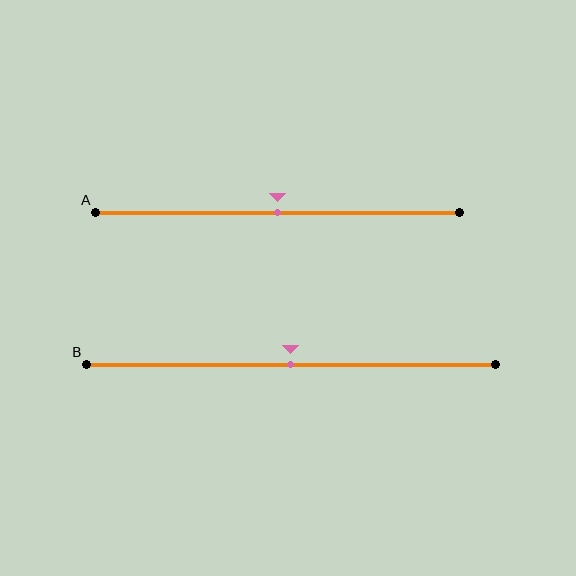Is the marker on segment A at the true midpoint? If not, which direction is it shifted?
Yes, the marker on segment A is at the true midpoint.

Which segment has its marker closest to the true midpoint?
Segment A has its marker closest to the true midpoint.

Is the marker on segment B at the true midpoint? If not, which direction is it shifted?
Yes, the marker on segment B is at the true midpoint.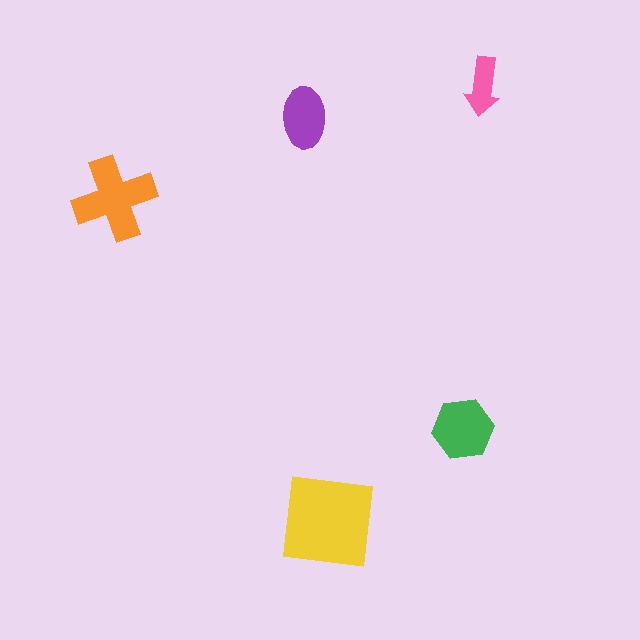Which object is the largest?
The yellow square.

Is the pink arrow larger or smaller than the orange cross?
Smaller.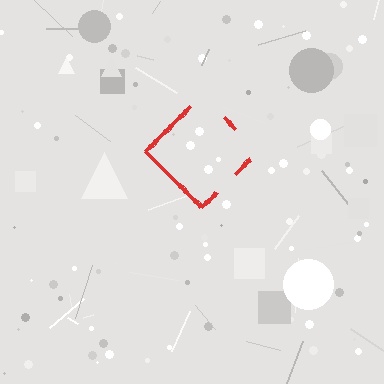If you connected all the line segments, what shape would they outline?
They would outline a diamond.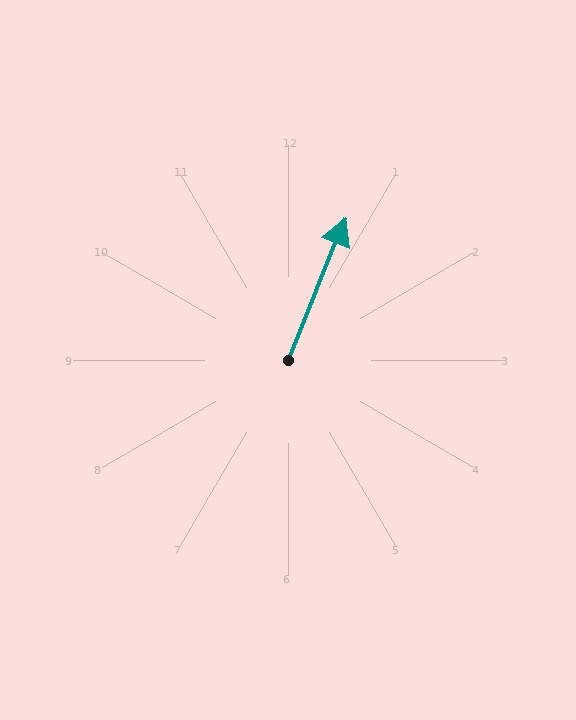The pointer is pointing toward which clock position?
Roughly 1 o'clock.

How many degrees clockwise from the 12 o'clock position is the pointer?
Approximately 22 degrees.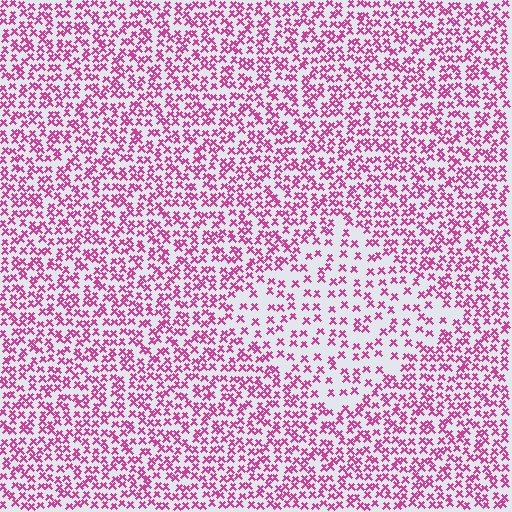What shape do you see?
I see a diamond.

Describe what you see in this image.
The image contains small magenta elements arranged at two different densities. A diamond-shaped region is visible where the elements are less densely packed than the surrounding area.